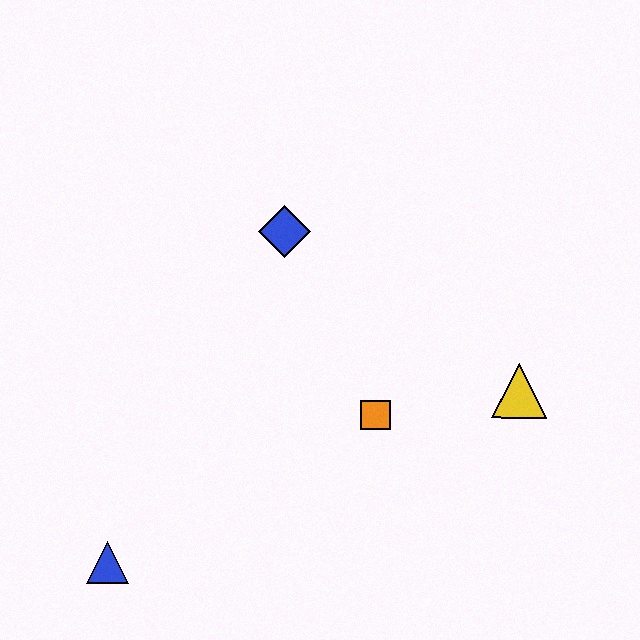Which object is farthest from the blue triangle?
The yellow triangle is farthest from the blue triangle.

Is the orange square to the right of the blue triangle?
Yes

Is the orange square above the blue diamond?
No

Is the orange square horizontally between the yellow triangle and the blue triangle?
Yes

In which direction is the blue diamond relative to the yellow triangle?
The blue diamond is to the left of the yellow triangle.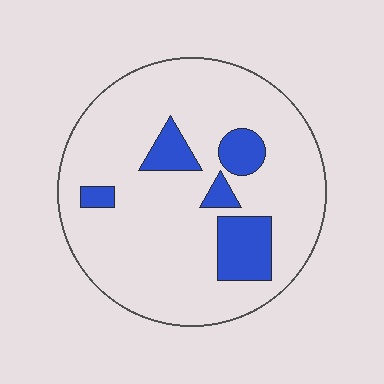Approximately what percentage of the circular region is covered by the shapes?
Approximately 15%.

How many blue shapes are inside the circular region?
5.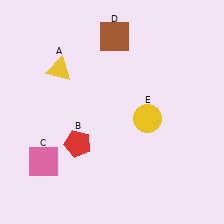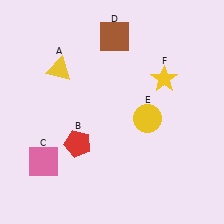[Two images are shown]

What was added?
A yellow star (F) was added in Image 2.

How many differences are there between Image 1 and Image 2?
There is 1 difference between the two images.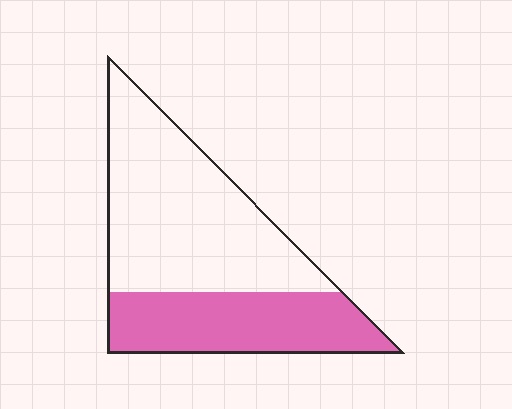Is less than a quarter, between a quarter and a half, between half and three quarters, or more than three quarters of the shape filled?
Between a quarter and a half.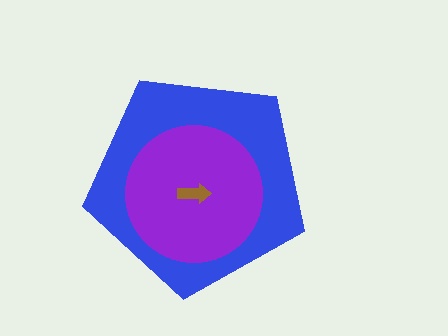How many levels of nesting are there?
3.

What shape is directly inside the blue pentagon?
The purple circle.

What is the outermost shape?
The blue pentagon.